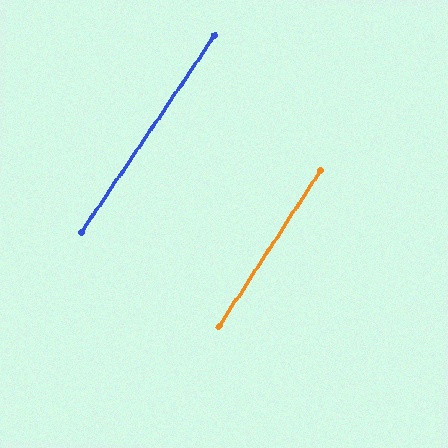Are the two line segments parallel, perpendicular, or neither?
Parallel — their directions differ by only 1.3°.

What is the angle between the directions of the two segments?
Approximately 1 degree.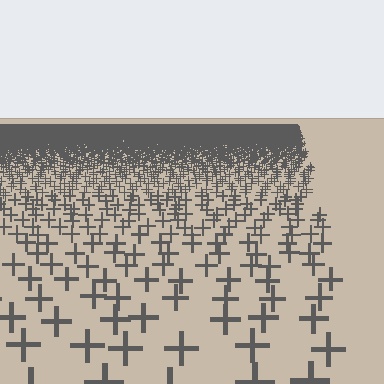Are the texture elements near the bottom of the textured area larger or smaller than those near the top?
Larger. Near the bottom, elements are closer to the viewer and appear at a bigger on-screen size.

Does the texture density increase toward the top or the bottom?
Density increases toward the top.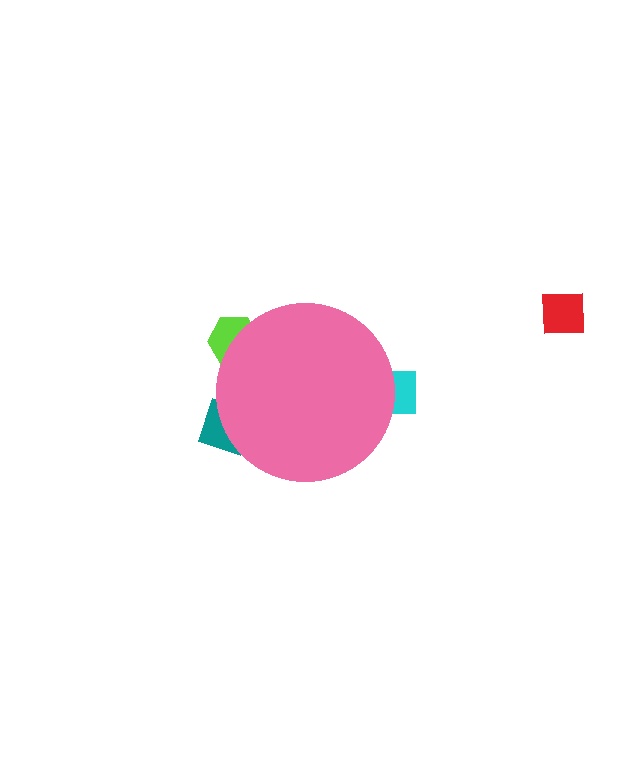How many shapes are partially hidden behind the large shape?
3 shapes are partially hidden.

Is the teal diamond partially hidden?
Yes, the teal diamond is partially hidden behind the pink circle.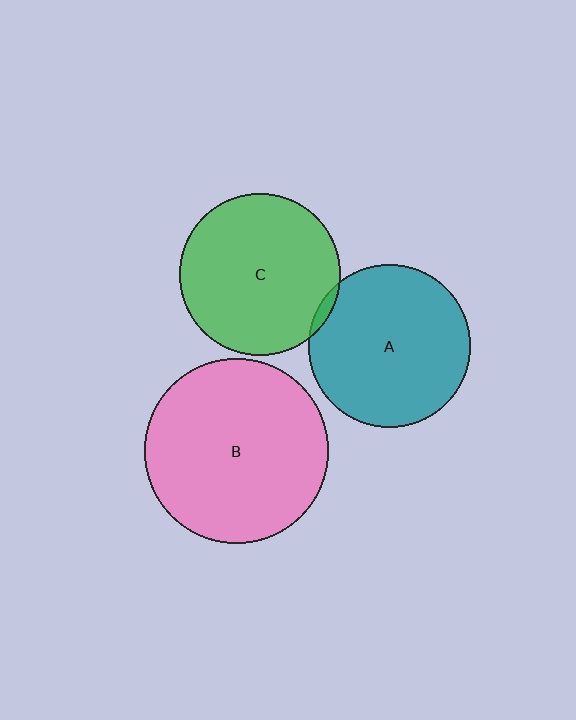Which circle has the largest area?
Circle B (pink).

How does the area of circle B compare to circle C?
Approximately 1.3 times.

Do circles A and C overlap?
Yes.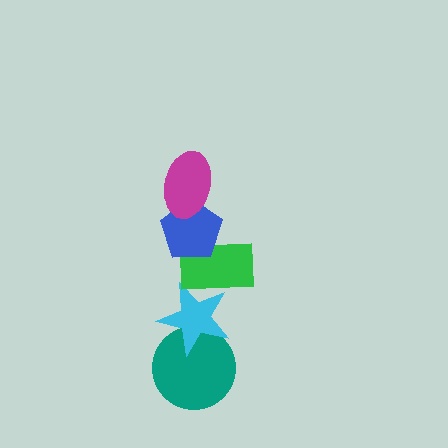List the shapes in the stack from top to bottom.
From top to bottom: the magenta ellipse, the blue pentagon, the green rectangle, the cyan star, the teal circle.